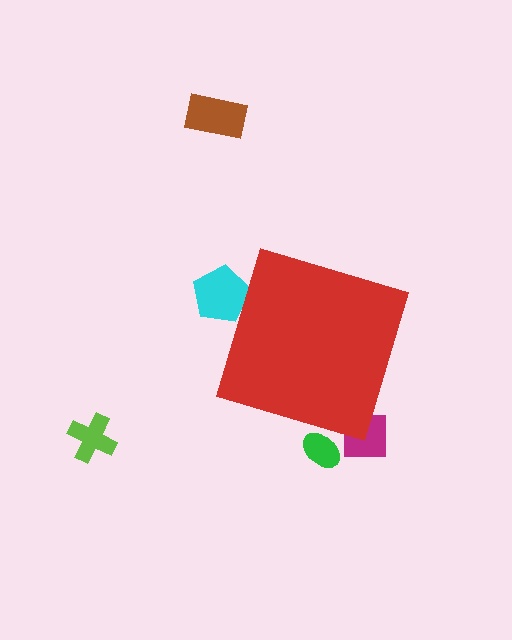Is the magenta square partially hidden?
Yes, the magenta square is partially hidden behind the red diamond.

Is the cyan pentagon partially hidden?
Yes, the cyan pentagon is partially hidden behind the red diamond.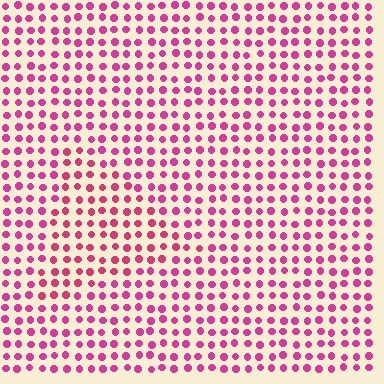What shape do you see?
I see a triangle.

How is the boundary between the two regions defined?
The boundary is defined purely by a slight shift in hue (about 17 degrees). Spacing, size, and orientation are identical on both sides.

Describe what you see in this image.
The image is filled with small magenta elements in a uniform arrangement. A triangle-shaped region is visible where the elements are tinted to a slightly different hue, forming a subtle color boundary.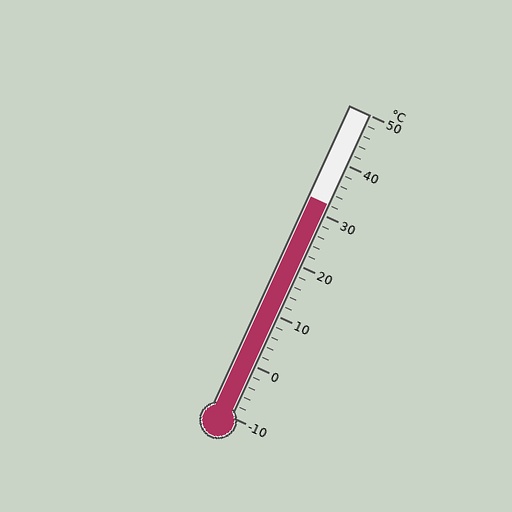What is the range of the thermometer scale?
The thermometer scale ranges from -10°C to 50°C.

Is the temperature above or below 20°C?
The temperature is above 20°C.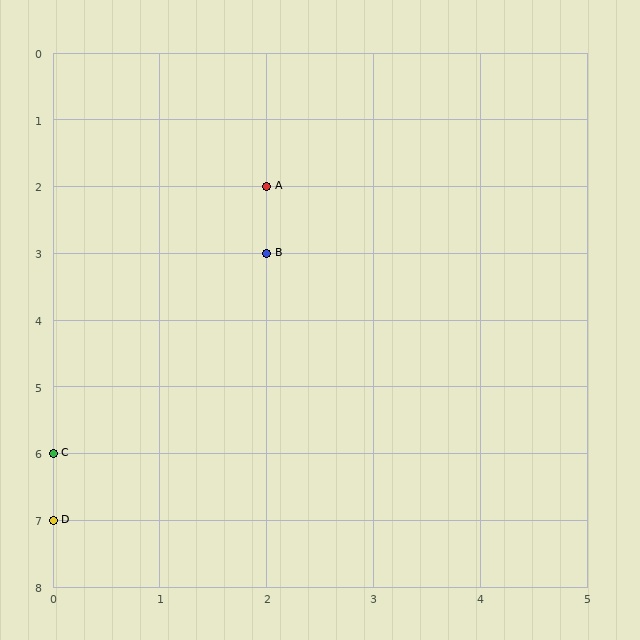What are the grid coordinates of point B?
Point B is at grid coordinates (2, 3).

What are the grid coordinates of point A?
Point A is at grid coordinates (2, 2).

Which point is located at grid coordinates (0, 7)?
Point D is at (0, 7).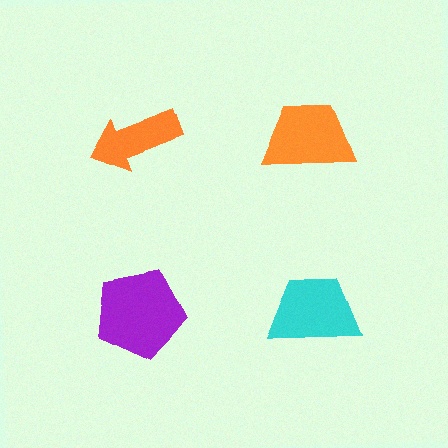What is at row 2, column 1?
A purple pentagon.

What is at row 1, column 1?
An orange arrow.